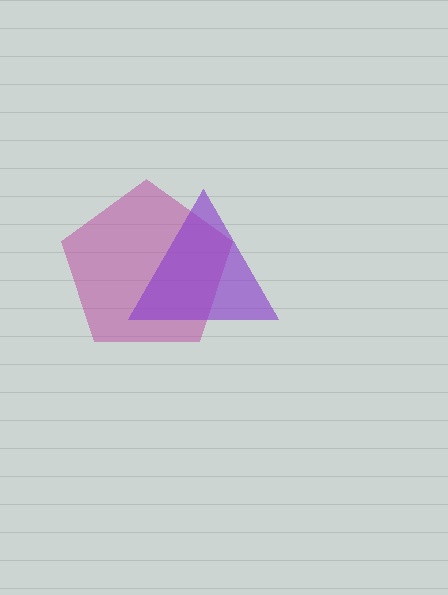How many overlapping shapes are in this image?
There are 2 overlapping shapes in the image.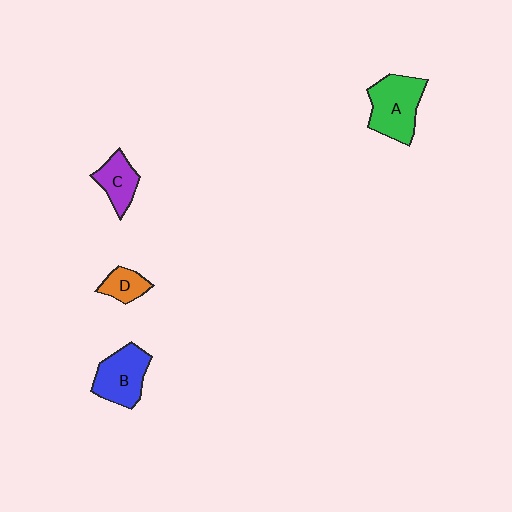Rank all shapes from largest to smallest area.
From largest to smallest: A (green), B (blue), C (purple), D (orange).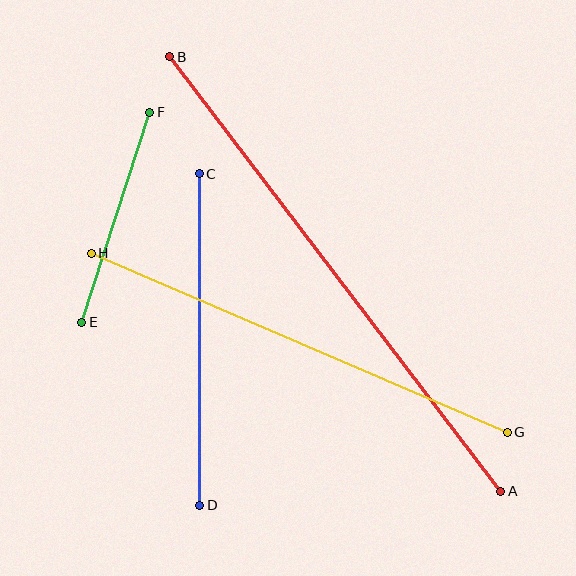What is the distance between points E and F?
The distance is approximately 221 pixels.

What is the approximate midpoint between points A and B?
The midpoint is at approximately (335, 274) pixels.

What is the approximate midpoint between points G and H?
The midpoint is at approximately (299, 343) pixels.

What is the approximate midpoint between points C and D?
The midpoint is at approximately (200, 340) pixels.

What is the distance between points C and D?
The distance is approximately 332 pixels.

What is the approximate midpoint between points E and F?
The midpoint is at approximately (116, 217) pixels.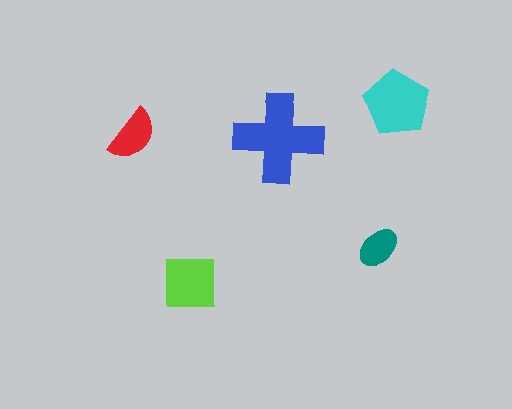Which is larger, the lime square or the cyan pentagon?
The cyan pentagon.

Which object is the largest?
The blue cross.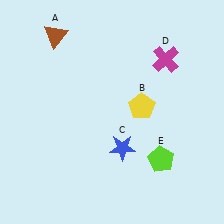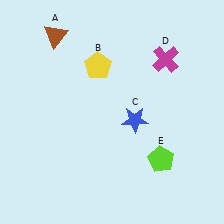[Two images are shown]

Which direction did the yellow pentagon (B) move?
The yellow pentagon (B) moved left.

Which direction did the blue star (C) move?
The blue star (C) moved up.